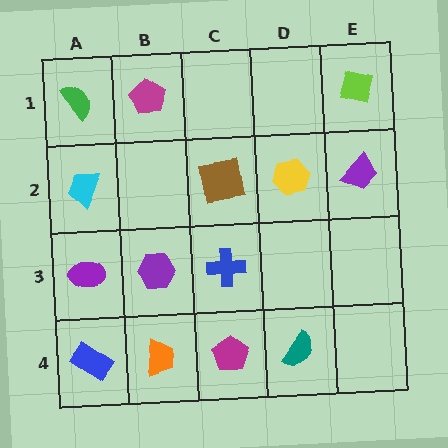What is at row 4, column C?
A magenta pentagon.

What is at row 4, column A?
A blue rectangle.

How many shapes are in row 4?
4 shapes.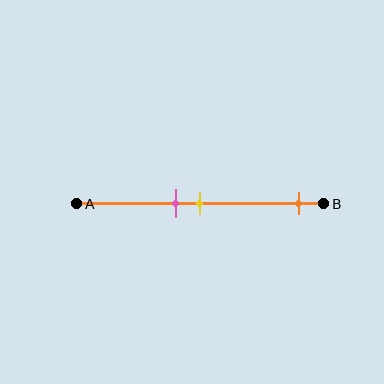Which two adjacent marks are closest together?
The pink and yellow marks are the closest adjacent pair.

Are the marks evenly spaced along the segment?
No, the marks are not evenly spaced.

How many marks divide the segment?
There are 3 marks dividing the segment.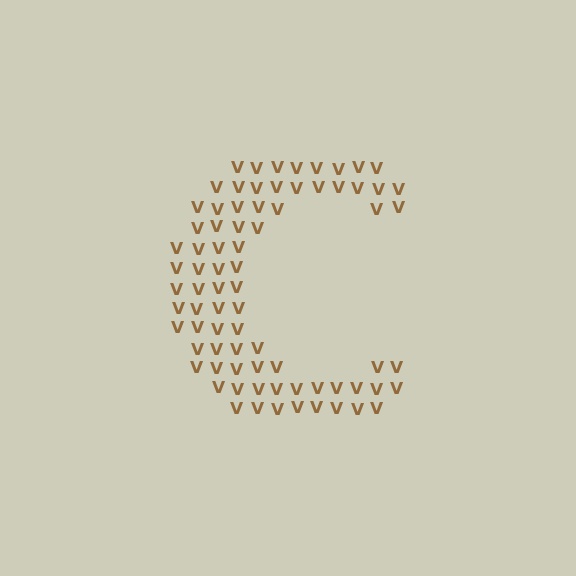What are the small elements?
The small elements are letter V's.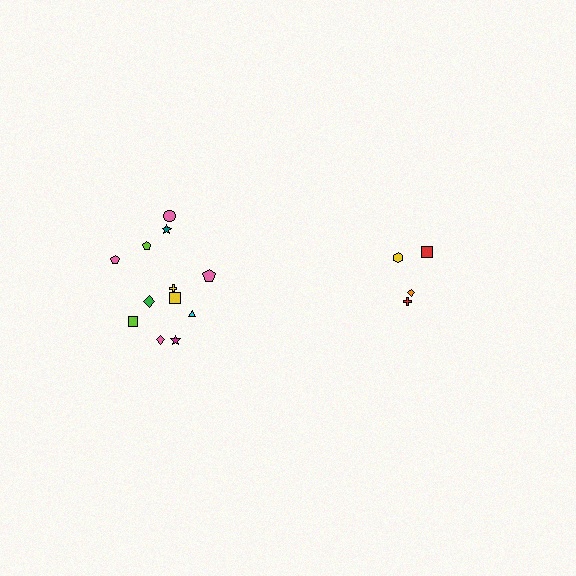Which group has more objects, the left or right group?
The left group.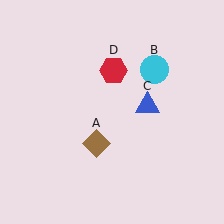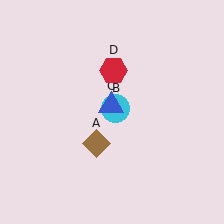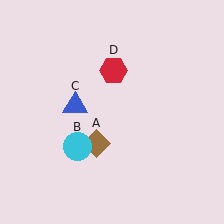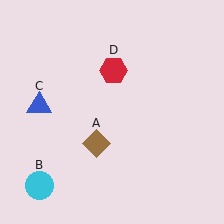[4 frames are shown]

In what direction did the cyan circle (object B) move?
The cyan circle (object B) moved down and to the left.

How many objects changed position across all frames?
2 objects changed position: cyan circle (object B), blue triangle (object C).